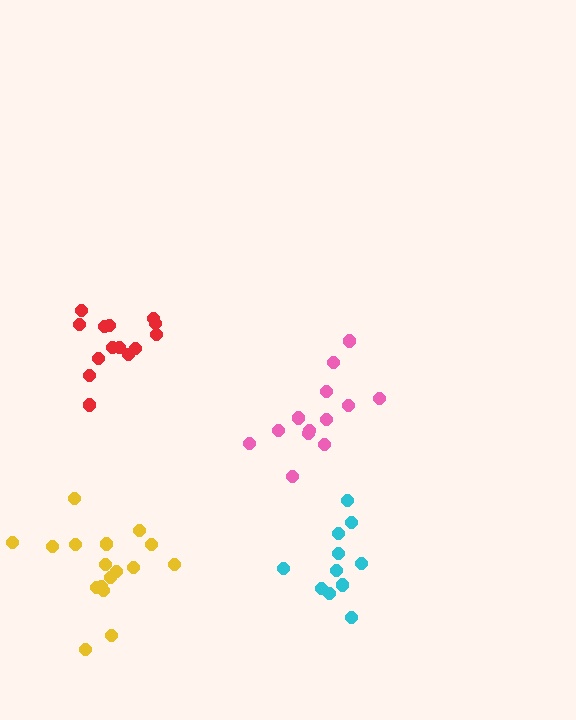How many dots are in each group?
Group 1: 17 dots, Group 2: 13 dots, Group 3: 11 dots, Group 4: 14 dots (55 total).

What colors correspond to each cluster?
The clusters are colored: yellow, pink, cyan, red.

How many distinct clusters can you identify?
There are 4 distinct clusters.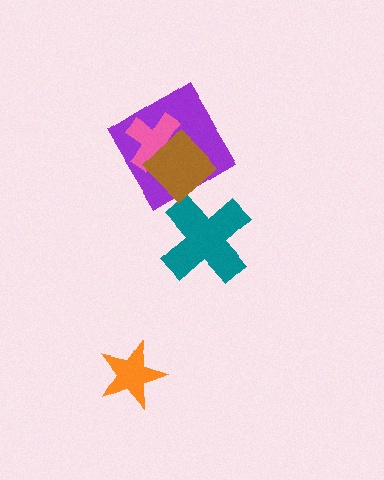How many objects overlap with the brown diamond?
2 objects overlap with the brown diamond.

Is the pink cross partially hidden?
Yes, it is partially covered by another shape.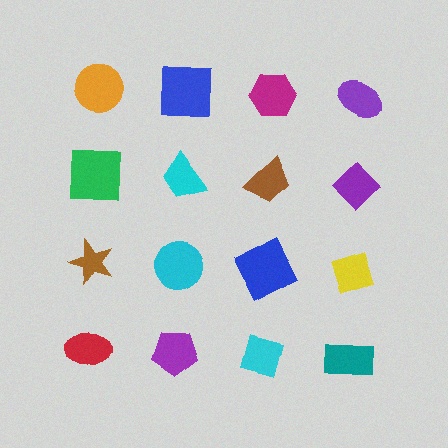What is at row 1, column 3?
A magenta hexagon.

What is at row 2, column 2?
A cyan trapezoid.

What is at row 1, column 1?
An orange circle.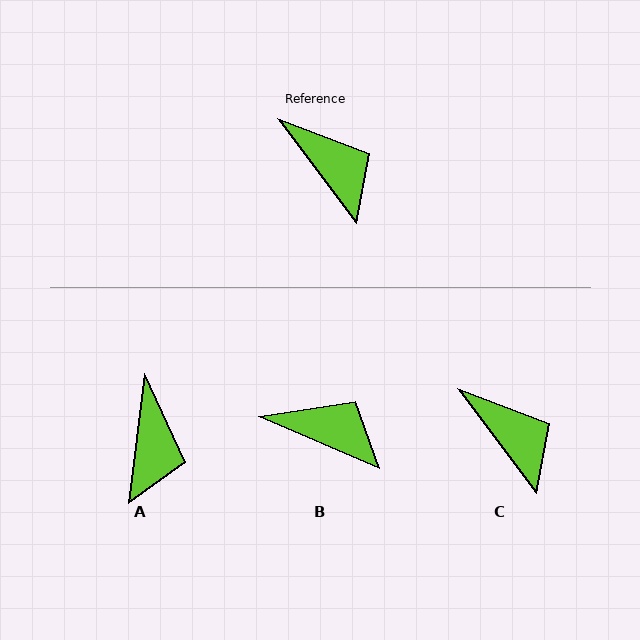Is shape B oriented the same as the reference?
No, it is off by about 30 degrees.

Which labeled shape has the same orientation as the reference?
C.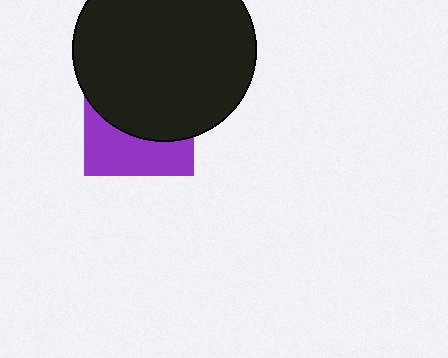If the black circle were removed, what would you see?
You would see the complete purple square.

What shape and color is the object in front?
The object in front is a black circle.